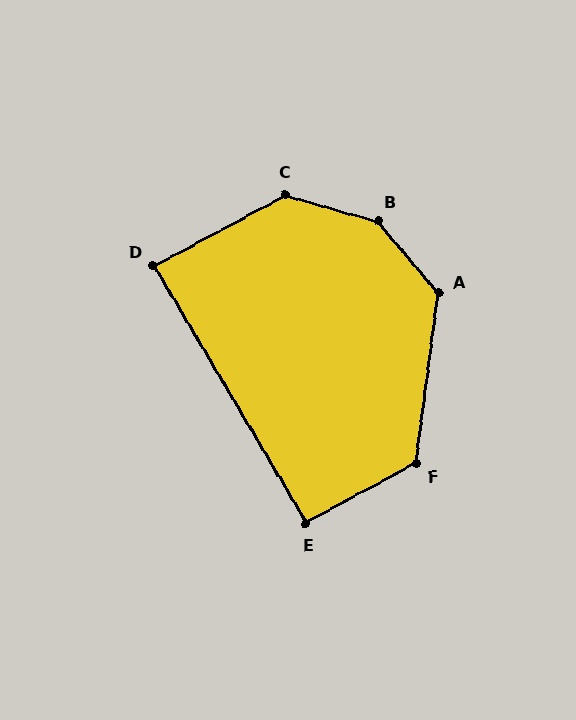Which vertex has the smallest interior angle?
D, at approximately 87 degrees.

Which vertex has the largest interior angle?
B, at approximately 147 degrees.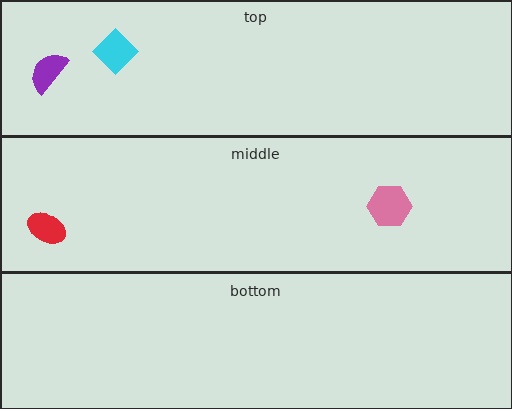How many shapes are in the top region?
2.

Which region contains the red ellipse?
The middle region.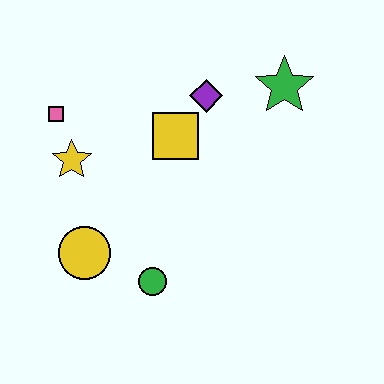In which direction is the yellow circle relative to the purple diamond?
The yellow circle is below the purple diamond.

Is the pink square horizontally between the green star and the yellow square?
No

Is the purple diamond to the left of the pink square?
No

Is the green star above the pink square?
Yes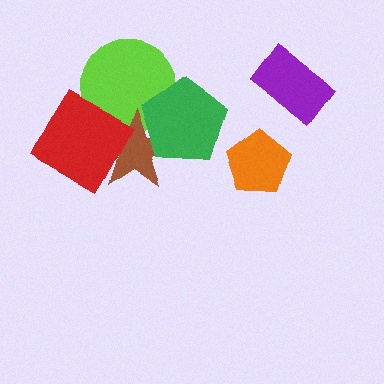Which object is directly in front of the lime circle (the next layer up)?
The brown star is directly in front of the lime circle.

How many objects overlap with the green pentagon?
2 objects overlap with the green pentagon.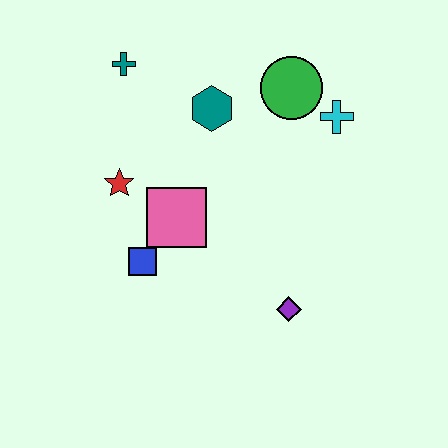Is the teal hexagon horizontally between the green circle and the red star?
Yes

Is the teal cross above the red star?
Yes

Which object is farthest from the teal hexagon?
The purple diamond is farthest from the teal hexagon.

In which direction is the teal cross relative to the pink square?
The teal cross is above the pink square.